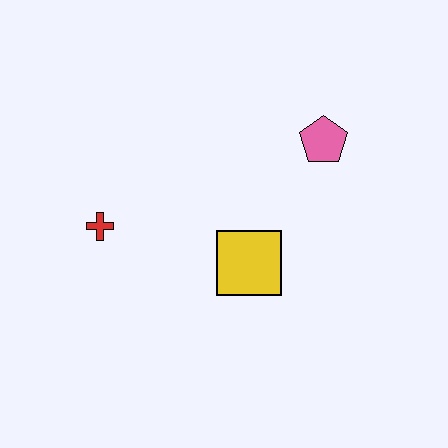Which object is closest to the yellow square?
The pink pentagon is closest to the yellow square.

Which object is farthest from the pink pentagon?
The red cross is farthest from the pink pentagon.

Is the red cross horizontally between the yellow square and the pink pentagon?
No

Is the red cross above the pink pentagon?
No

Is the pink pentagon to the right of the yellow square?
Yes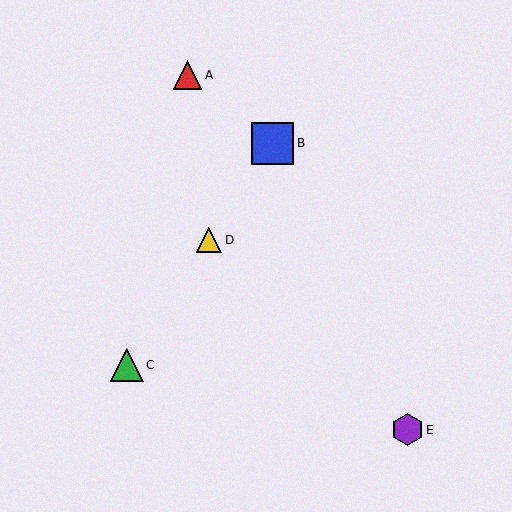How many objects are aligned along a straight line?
3 objects (B, C, D) are aligned along a straight line.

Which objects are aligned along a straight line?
Objects B, C, D are aligned along a straight line.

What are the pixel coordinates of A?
Object A is at (188, 75).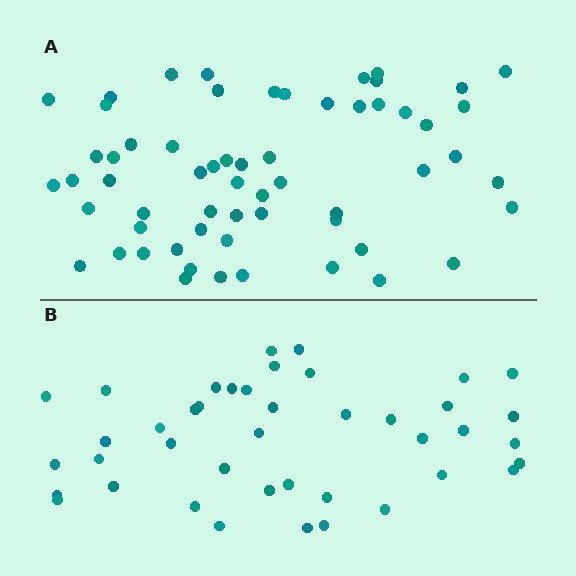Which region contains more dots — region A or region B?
Region A (the top region) has more dots.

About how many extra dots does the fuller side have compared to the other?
Region A has approximately 20 more dots than region B.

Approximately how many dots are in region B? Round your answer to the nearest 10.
About 40 dots. (The exact count is 42, which rounds to 40.)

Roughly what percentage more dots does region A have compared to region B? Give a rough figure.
About 45% more.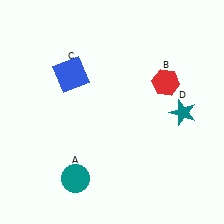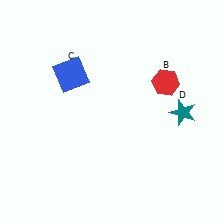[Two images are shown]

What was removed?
The teal circle (A) was removed in Image 2.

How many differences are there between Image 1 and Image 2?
There is 1 difference between the two images.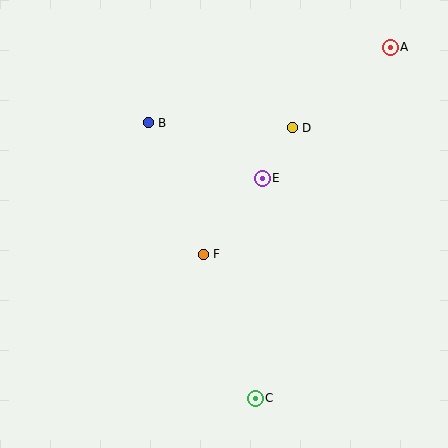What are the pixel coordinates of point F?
Point F is at (203, 254).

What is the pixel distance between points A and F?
The distance between A and F is 279 pixels.